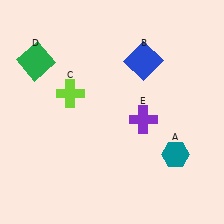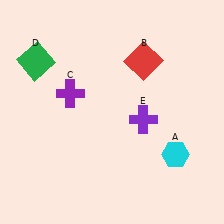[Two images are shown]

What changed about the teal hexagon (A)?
In Image 1, A is teal. In Image 2, it changed to cyan.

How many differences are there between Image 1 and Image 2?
There are 3 differences between the two images.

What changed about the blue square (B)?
In Image 1, B is blue. In Image 2, it changed to red.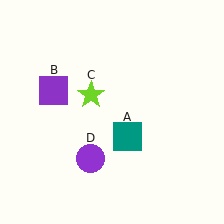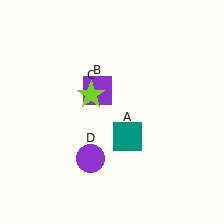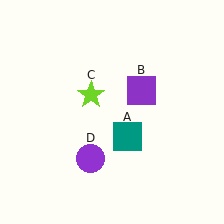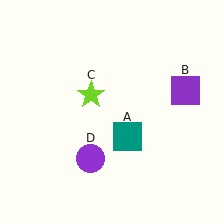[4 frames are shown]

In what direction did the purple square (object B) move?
The purple square (object B) moved right.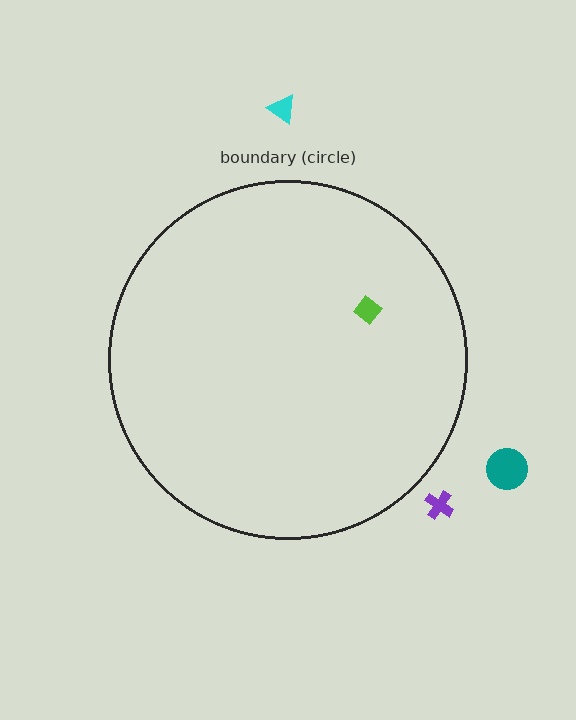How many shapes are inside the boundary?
1 inside, 3 outside.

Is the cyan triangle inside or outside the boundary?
Outside.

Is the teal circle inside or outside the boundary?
Outside.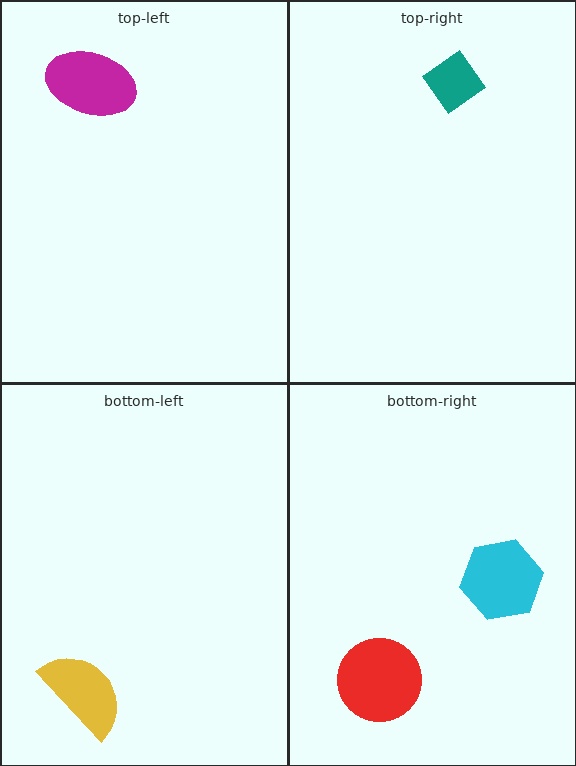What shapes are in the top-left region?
The magenta ellipse.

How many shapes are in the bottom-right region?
2.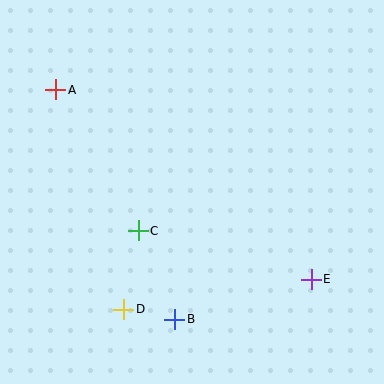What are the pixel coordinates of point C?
Point C is at (138, 231).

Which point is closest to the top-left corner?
Point A is closest to the top-left corner.